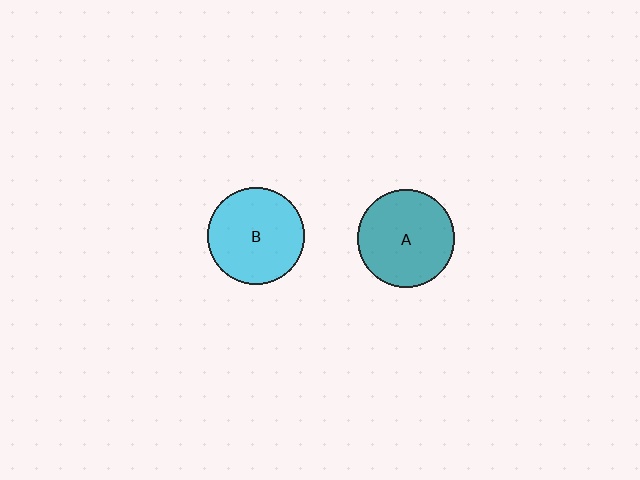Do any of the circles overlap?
No, none of the circles overlap.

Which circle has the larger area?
Circle A (teal).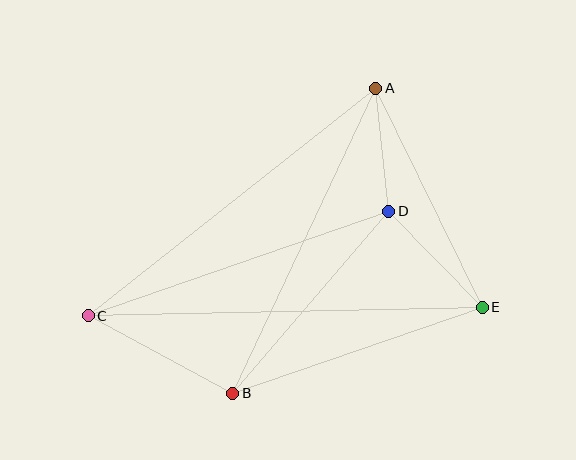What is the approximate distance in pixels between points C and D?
The distance between C and D is approximately 318 pixels.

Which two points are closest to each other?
Points A and D are closest to each other.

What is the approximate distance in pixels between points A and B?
The distance between A and B is approximately 337 pixels.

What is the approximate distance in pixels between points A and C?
The distance between A and C is approximately 367 pixels.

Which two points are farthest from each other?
Points C and E are farthest from each other.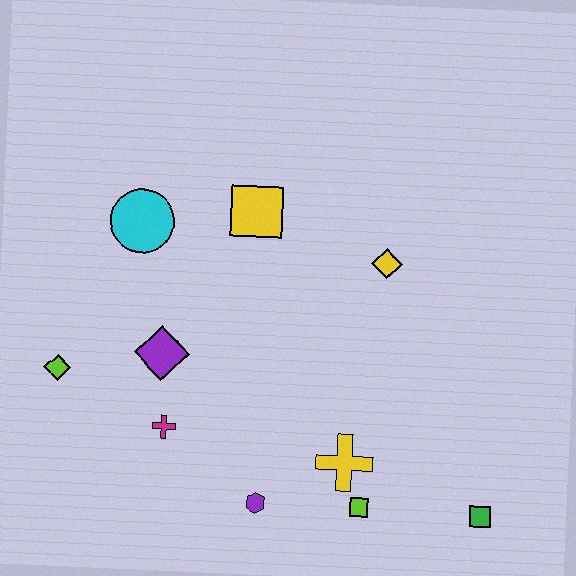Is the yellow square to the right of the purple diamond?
Yes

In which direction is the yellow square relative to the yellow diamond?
The yellow square is to the left of the yellow diamond.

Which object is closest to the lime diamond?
The purple diamond is closest to the lime diamond.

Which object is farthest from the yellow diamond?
The lime diamond is farthest from the yellow diamond.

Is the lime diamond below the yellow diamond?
Yes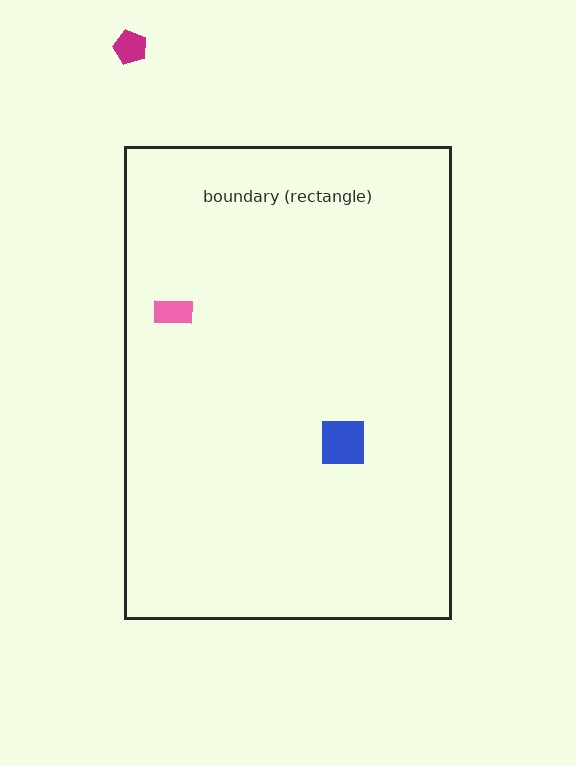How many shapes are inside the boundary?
2 inside, 1 outside.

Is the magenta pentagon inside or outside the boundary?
Outside.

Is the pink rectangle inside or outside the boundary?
Inside.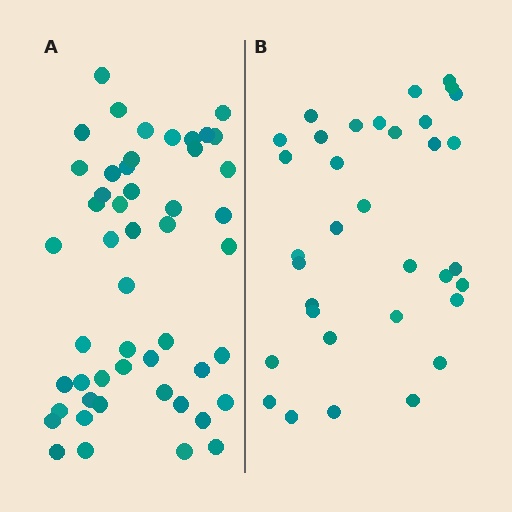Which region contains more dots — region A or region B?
Region A (the left region) has more dots.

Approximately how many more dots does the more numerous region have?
Region A has approximately 15 more dots than region B.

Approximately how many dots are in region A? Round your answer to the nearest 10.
About 50 dots.